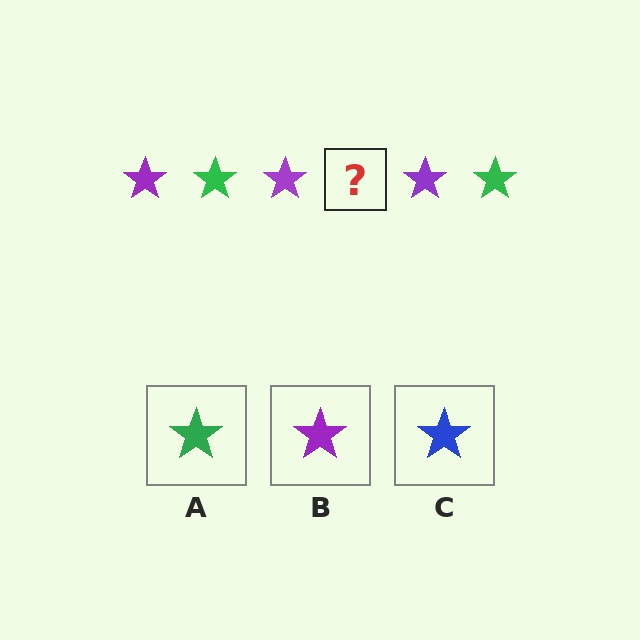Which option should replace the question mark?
Option A.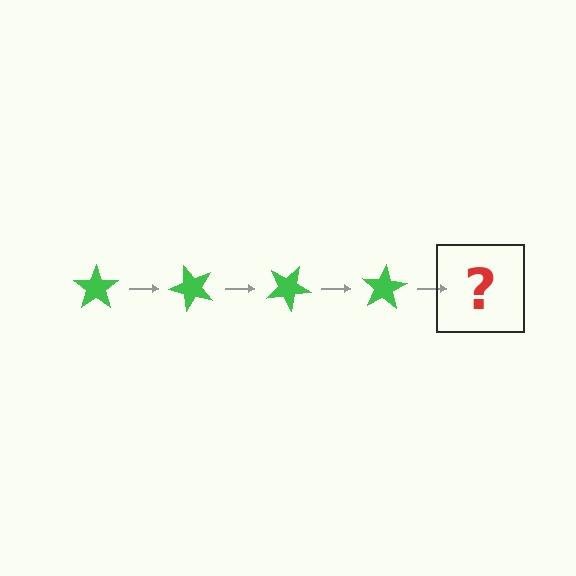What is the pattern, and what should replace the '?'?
The pattern is that the star rotates 50 degrees each step. The '?' should be a green star rotated 200 degrees.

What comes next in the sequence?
The next element should be a green star rotated 200 degrees.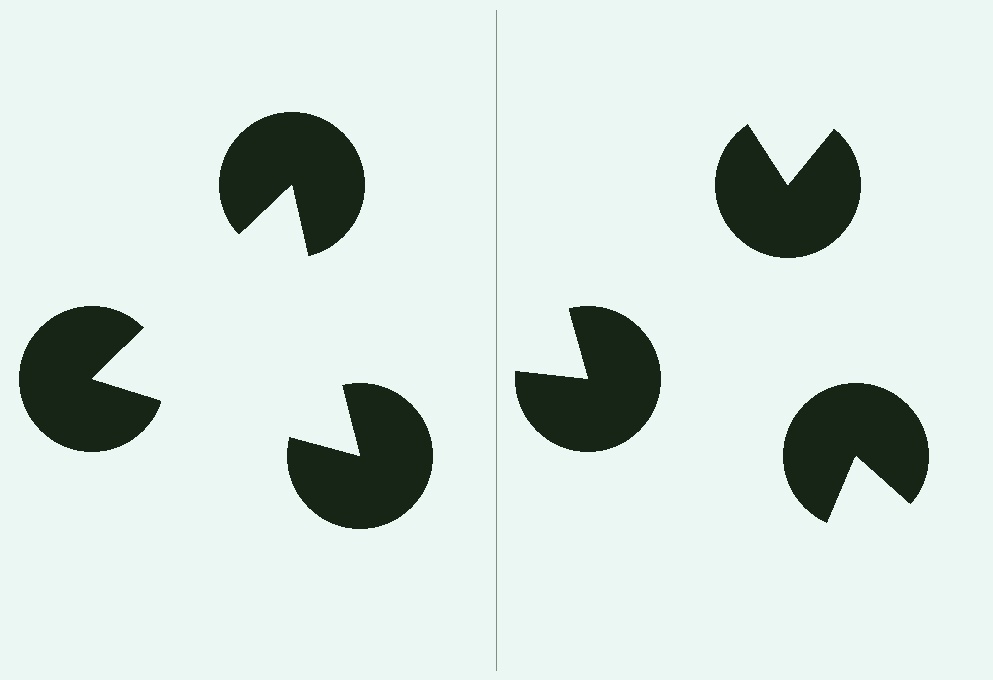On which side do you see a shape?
An illusory triangle appears on the left side. On the right side the wedge cuts are rotated, so no coherent shape forms.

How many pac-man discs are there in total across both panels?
6 — 3 on each side.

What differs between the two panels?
The pac-man discs are positioned identically on both sides; only the wedge orientations differ. On the left they align to a triangle; on the right they are misaligned.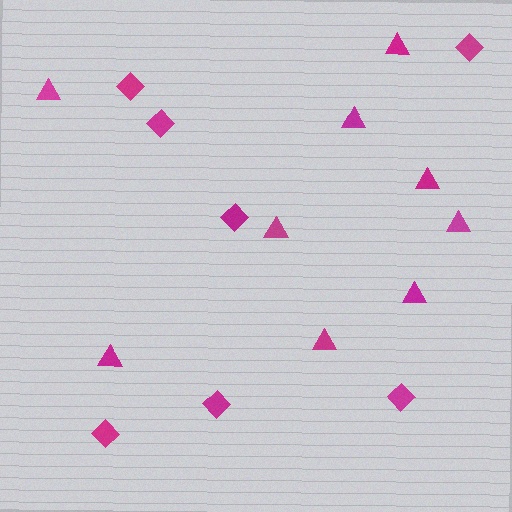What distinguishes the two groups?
There are 2 groups: one group of diamonds (7) and one group of triangles (9).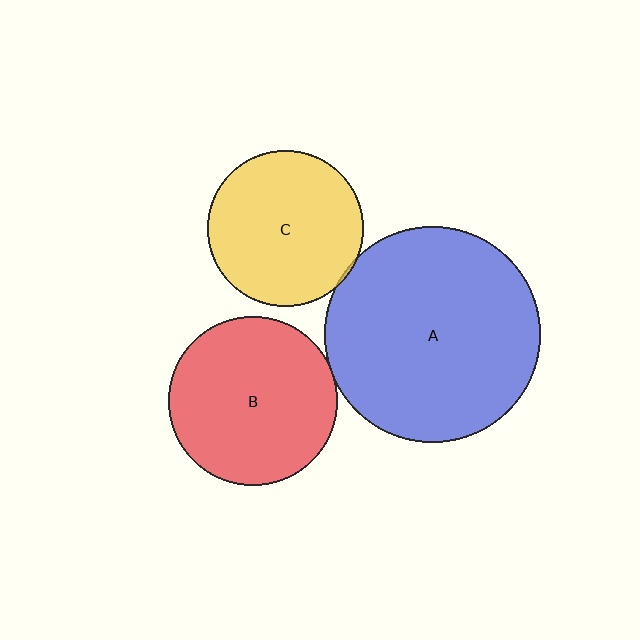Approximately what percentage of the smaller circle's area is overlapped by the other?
Approximately 5%.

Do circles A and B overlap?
Yes.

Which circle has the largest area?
Circle A (blue).